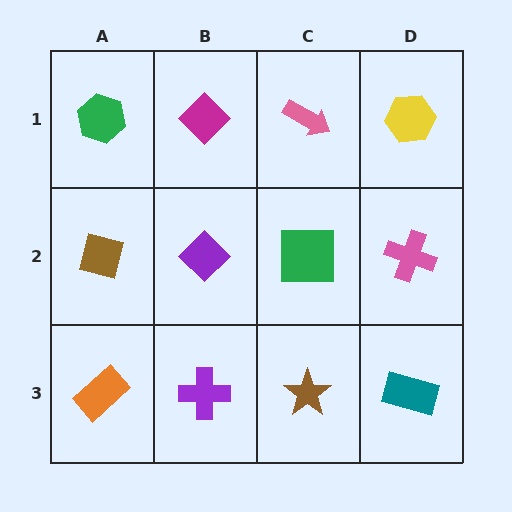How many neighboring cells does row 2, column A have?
3.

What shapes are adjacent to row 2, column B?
A magenta diamond (row 1, column B), a purple cross (row 3, column B), a brown square (row 2, column A), a green square (row 2, column C).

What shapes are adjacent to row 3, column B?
A purple diamond (row 2, column B), an orange rectangle (row 3, column A), a brown star (row 3, column C).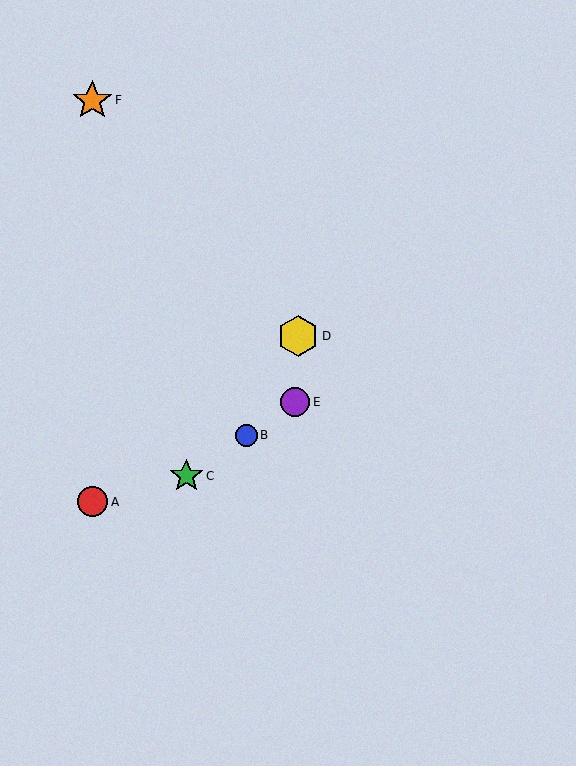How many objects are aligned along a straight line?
3 objects (B, C, E) are aligned along a straight line.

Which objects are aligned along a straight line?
Objects B, C, E are aligned along a straight line.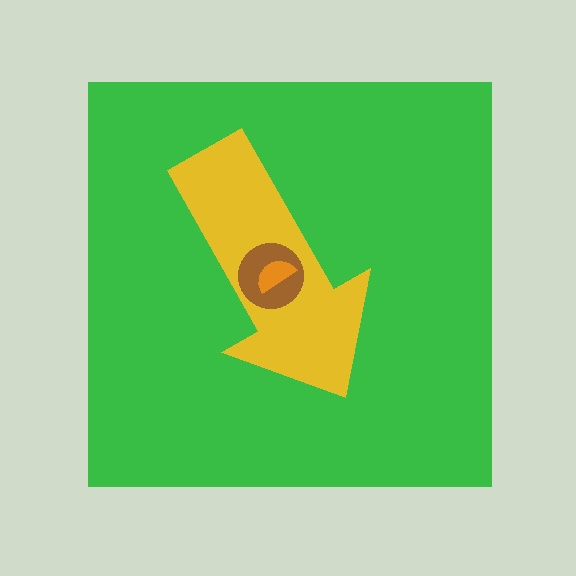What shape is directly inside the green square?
The yellow arrow.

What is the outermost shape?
The green square.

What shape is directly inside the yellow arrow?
The brown circle.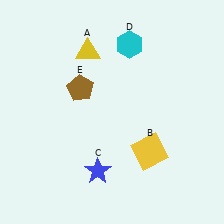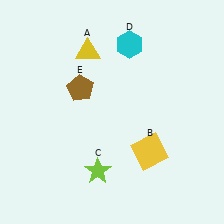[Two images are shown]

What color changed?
The star (C) changed from blue in Image 1 to lime in Image 2.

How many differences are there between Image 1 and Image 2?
There is 1 difference between the two images.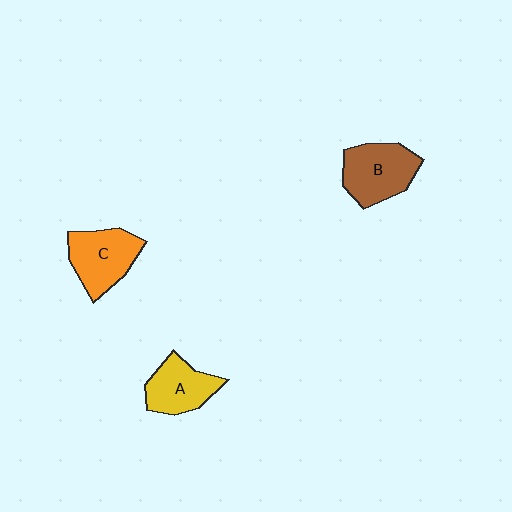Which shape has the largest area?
Shape B (brown).